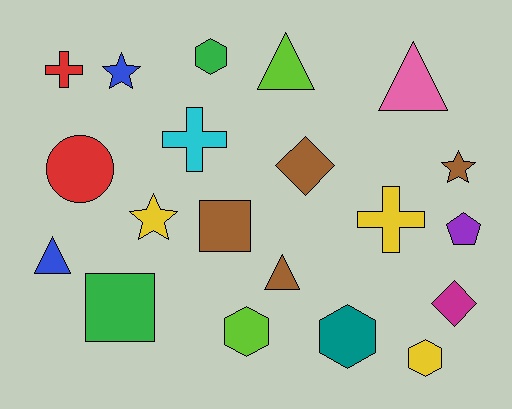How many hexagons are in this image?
There are 4 hexagons.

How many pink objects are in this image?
There is 1 pink object.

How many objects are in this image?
There are 20 objects.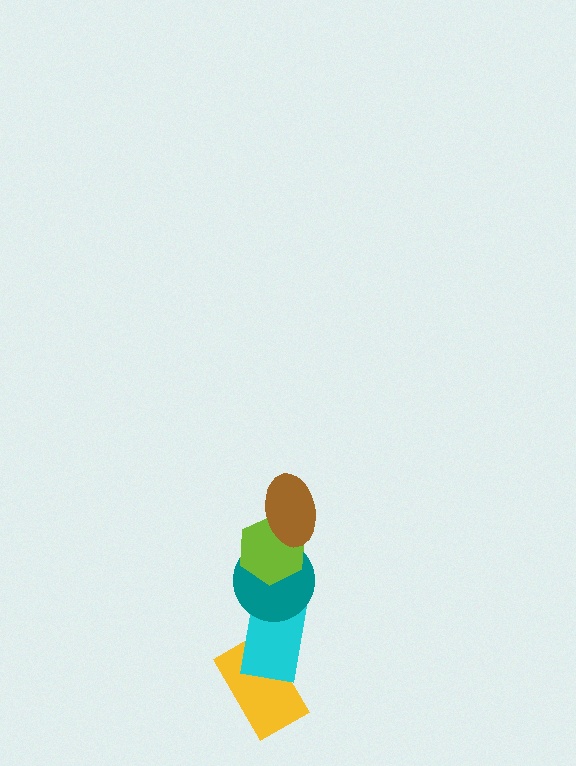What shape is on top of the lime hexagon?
The brown ellipse is on top of the lime hexagon.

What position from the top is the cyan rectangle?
The cyan rectangle is 4th from the top.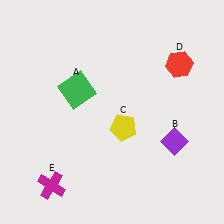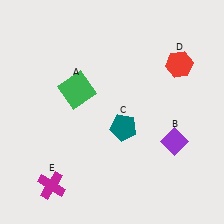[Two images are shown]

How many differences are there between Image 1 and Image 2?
There is 1 difference between the two images.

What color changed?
The pentagon (C) changed from yellow in Image 1 to teal in Image 2.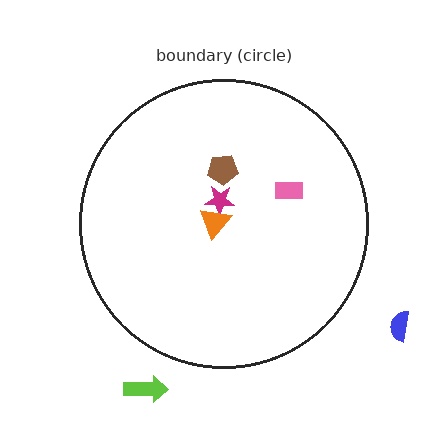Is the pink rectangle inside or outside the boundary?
Inside.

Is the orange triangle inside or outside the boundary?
Inside.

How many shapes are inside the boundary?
4 inside, 2 outside.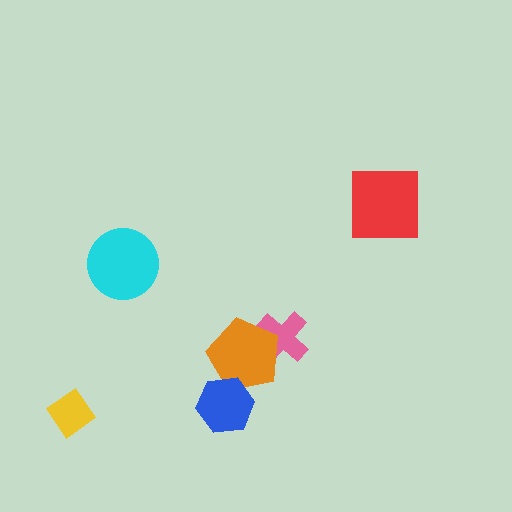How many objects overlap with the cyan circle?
0 objects overlap with the cyan circle.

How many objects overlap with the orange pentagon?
2 objects overlap with the orange pentagon.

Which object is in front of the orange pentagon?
The blue hexagon is in front of the orange pentagon.